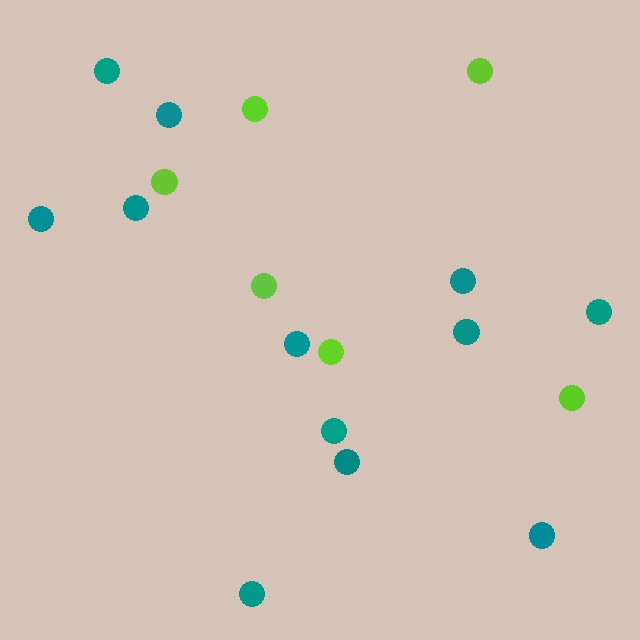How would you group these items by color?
There are 2 groups: one group of teal circles (12) and one group of lime circles (6).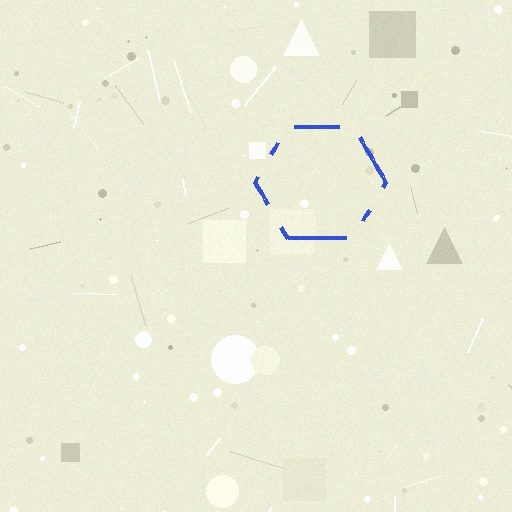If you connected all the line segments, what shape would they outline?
They would outline a hexagon.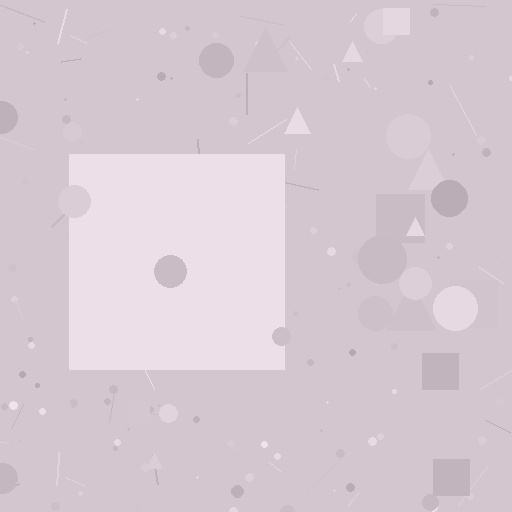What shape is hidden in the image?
A square is hidden in the image.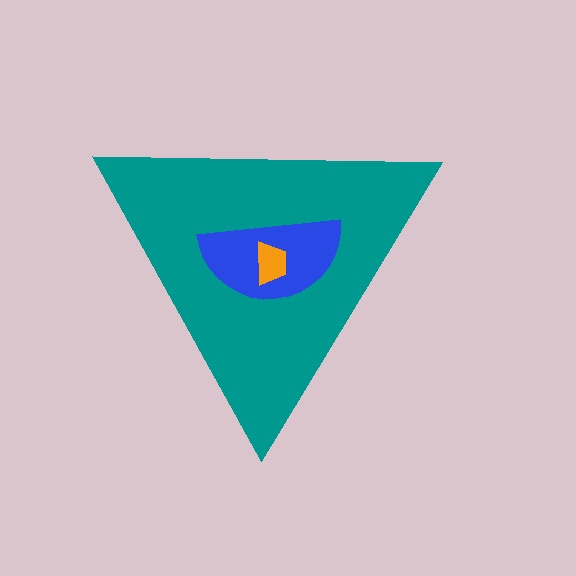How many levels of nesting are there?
3.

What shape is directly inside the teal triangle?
The blue semicircle.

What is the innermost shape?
The orange trapezoid.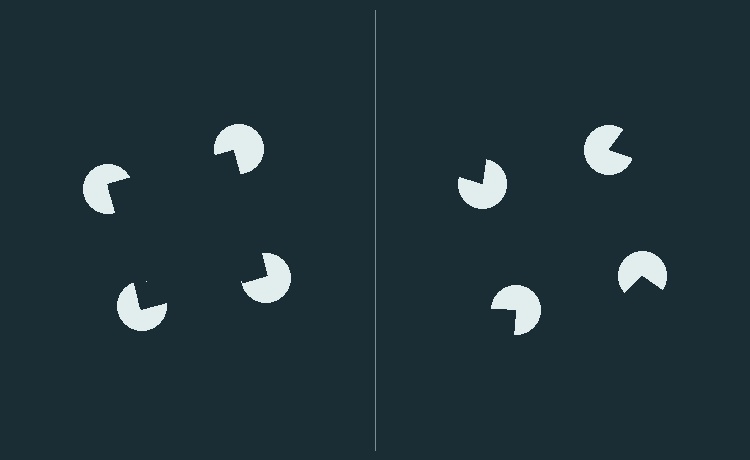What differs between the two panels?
The pac-man discs are positioned identically on both sides; only the wedge orientations differ. On the left they align to a square; on the right they are misaligned.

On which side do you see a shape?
An illusory square appears on the left side. On the right side the wedge cuts are rotated, so no coherent shape forms.